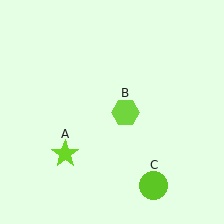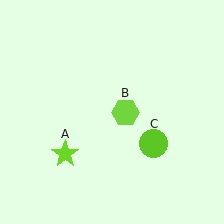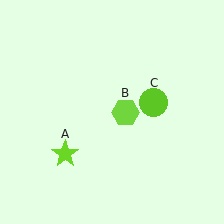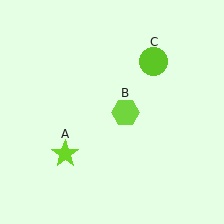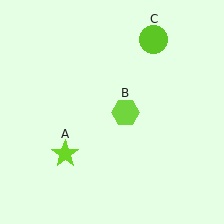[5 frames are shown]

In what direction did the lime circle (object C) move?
The lime circle (object C) moved up.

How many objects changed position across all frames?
1 object changed position: lime circle (object C).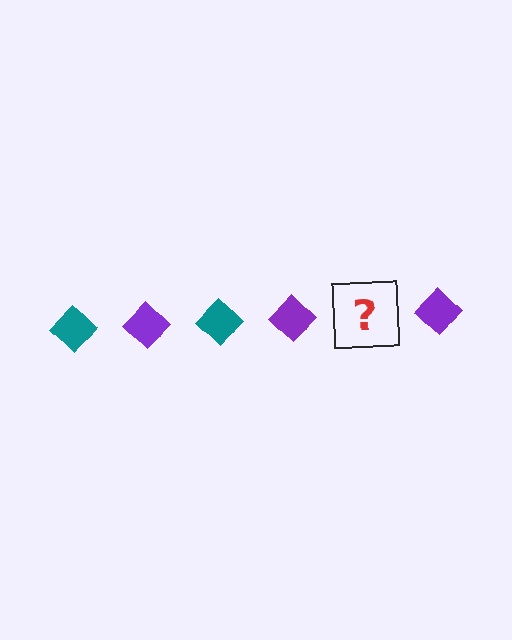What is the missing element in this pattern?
The missing element is a teal diamond.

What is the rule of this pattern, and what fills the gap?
The rule is that the pattern cycles through teal, purple diamonds. The gap should be filled with a teal diamond.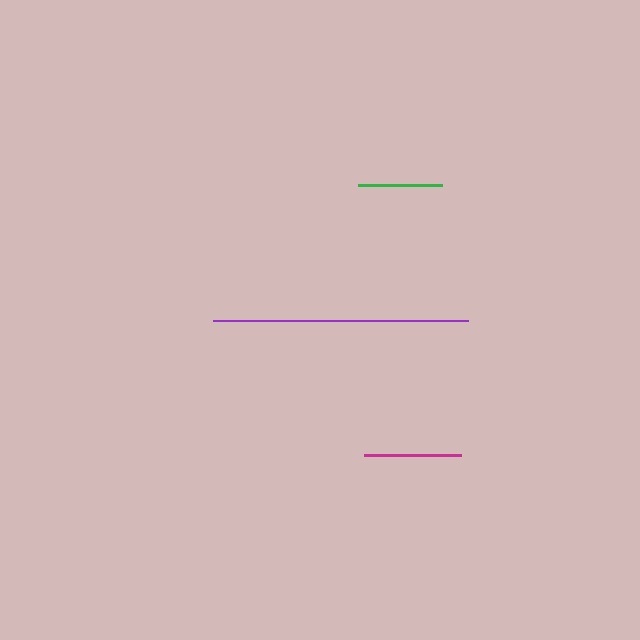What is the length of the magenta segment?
The magenta segment is approximately 97 pixels long.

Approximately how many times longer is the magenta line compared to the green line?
The magenta line is approximately 1.2 times the length of the green line.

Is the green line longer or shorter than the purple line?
The purple line is longer than the green line.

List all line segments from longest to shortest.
From longest to shortest: purple, magenta, green.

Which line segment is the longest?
The purple line is the longest at approximately 255 pixels.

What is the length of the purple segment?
The purple segment is approximately 255 pixels long.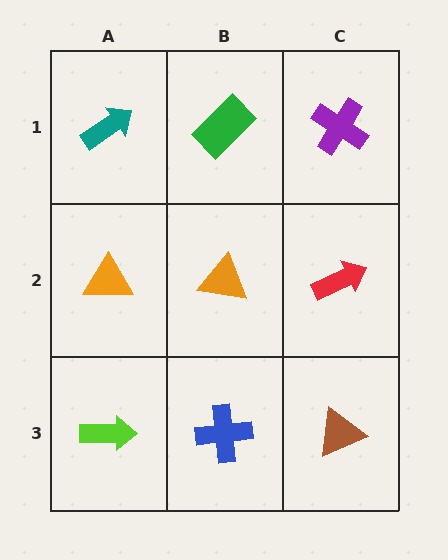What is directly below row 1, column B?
An orange triangle.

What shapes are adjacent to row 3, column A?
An orange triangle (row 2, column A), a blue cross (row 3, column B).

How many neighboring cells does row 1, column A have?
2.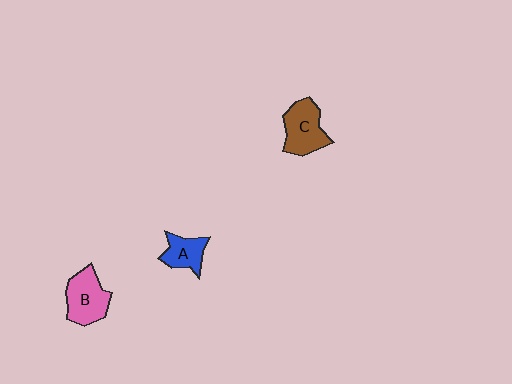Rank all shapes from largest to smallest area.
From largest to smallest: B (pink), C (brown), A (blue).